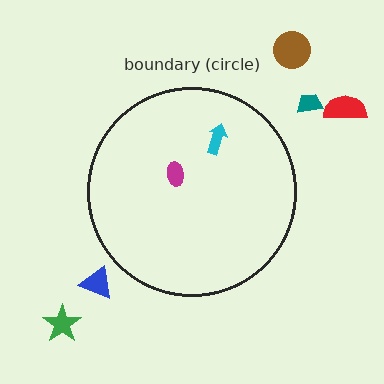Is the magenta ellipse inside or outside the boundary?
Inside.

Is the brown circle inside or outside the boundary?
Outside.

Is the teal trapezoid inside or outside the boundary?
Outside.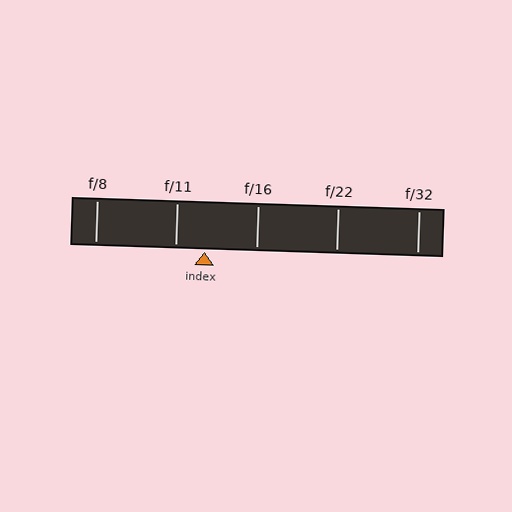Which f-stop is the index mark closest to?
The index mark is closest to f/11.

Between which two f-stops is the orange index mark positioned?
The index mark is between f/11 and f/16.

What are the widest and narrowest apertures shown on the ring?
The widest aperture shown is f/8 and the narrowest is f/32.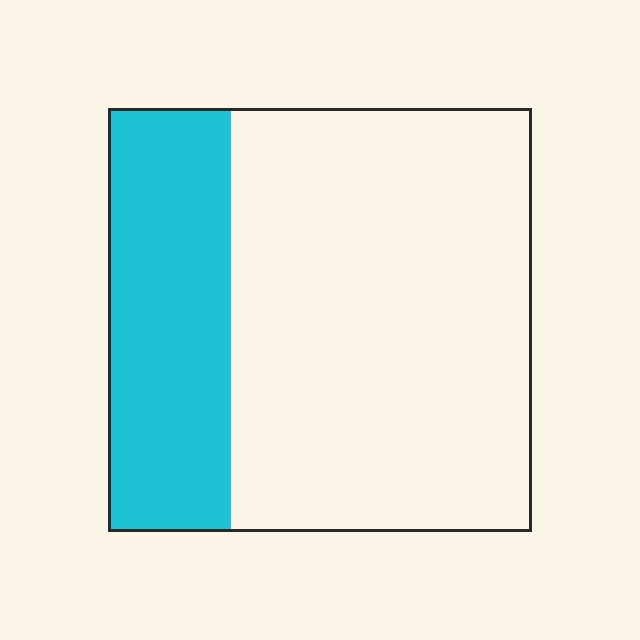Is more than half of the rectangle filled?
No.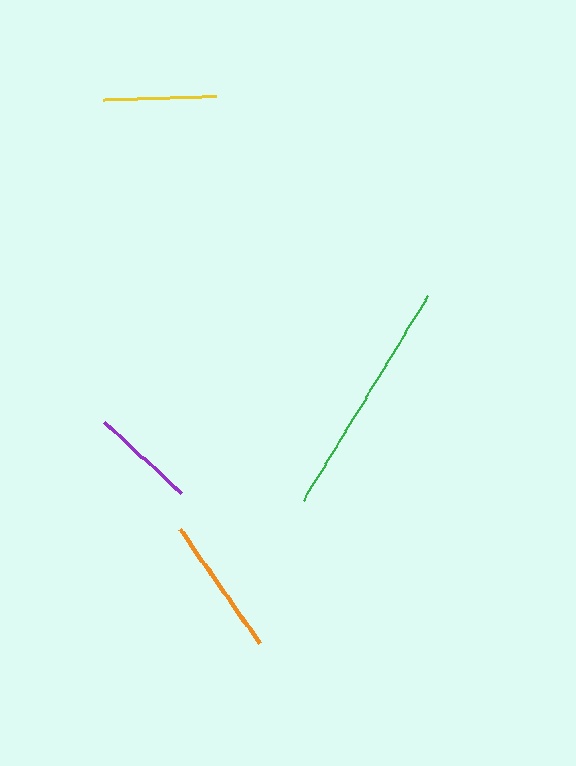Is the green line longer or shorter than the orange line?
The green line is longer than the orange line.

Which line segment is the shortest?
The purple line is the shortest at approximately 106 pixels.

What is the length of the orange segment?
The orange segment is approximately 140 pixels long.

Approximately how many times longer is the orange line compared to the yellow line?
The orange line is approximately 1.2 times the length of the yellow line.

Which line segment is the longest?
The green line is the longest at approximately 240 pixels.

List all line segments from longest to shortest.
From longest to shortest: green, orange, yellow, purple.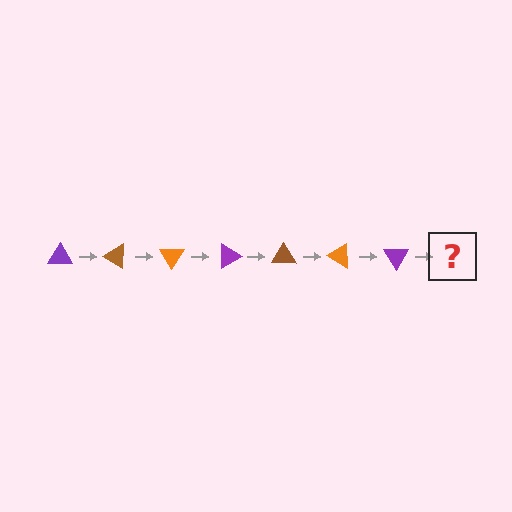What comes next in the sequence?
The next element should be a brown triangle, rotated 210 degrees from the start.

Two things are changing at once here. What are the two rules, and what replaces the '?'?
The two rules are that it rotates 30 degrees each step and the color cycles through purple, brown, and orange. The '?' should be a brown triangle, rotated 210 degrees from the start.